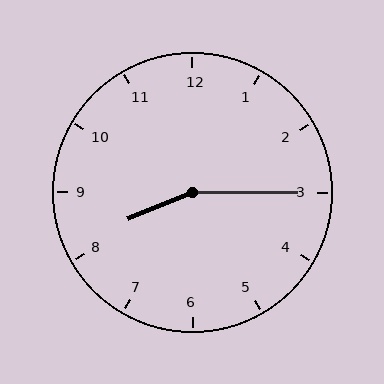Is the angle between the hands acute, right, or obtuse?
It is obtuse.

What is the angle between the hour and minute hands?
Approximately 158 degrees.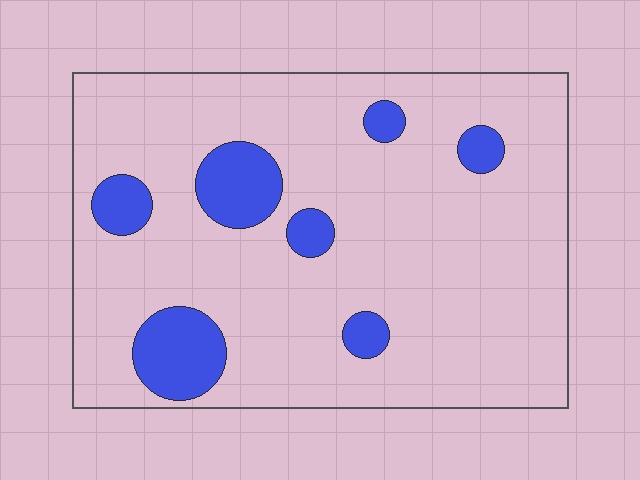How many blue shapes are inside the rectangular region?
7.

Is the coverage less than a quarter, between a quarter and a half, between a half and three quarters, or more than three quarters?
Less than a quarter.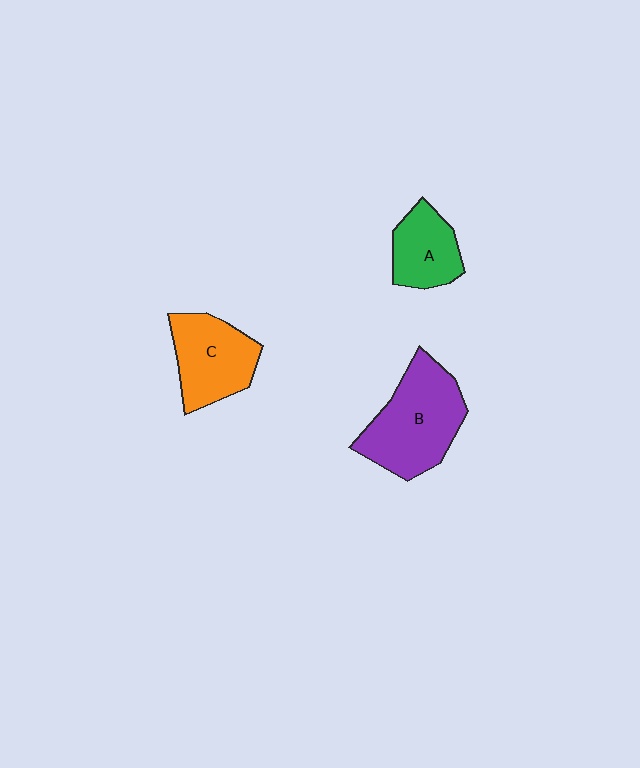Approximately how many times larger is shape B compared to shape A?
Approximately 1.8 times.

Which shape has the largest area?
Shape B (purple).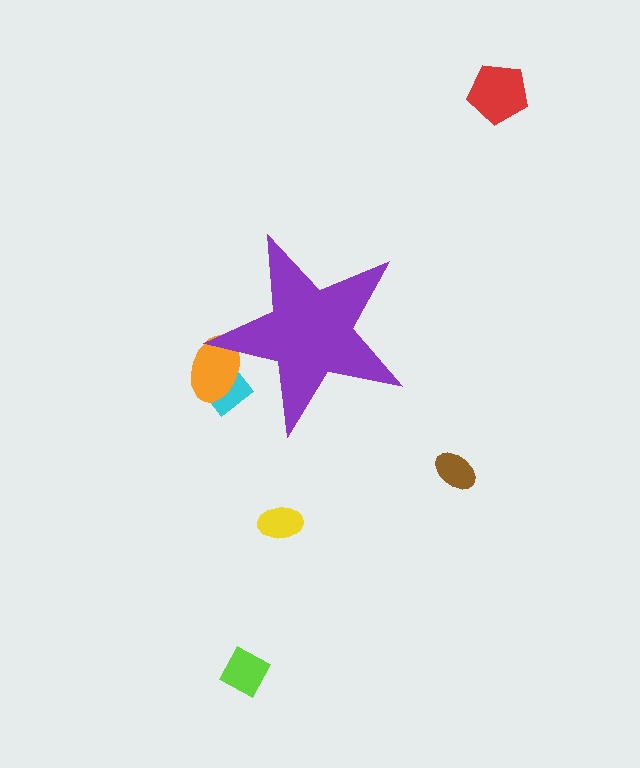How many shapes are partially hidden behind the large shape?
2 shapes are partially hidden.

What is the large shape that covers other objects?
A purple star.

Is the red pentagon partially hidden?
No, the red pentagon is fully visible.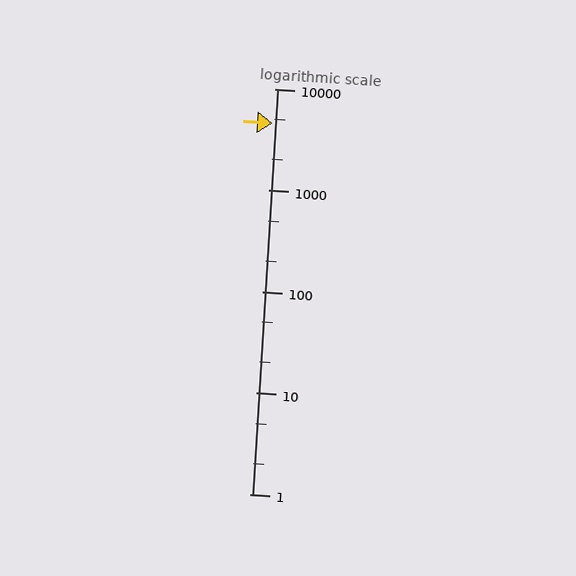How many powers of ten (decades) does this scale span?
The scale spans 4 decades, from 1 to 10000.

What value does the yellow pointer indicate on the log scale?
The pointer indicates approximately 4600.